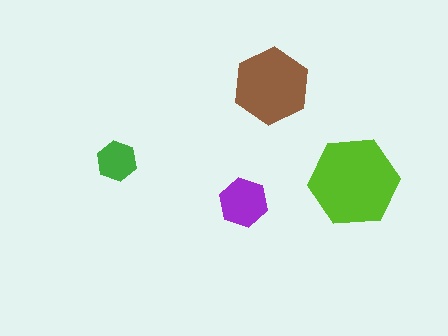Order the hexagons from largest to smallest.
the lime one, the brown one, the purple one, the green one.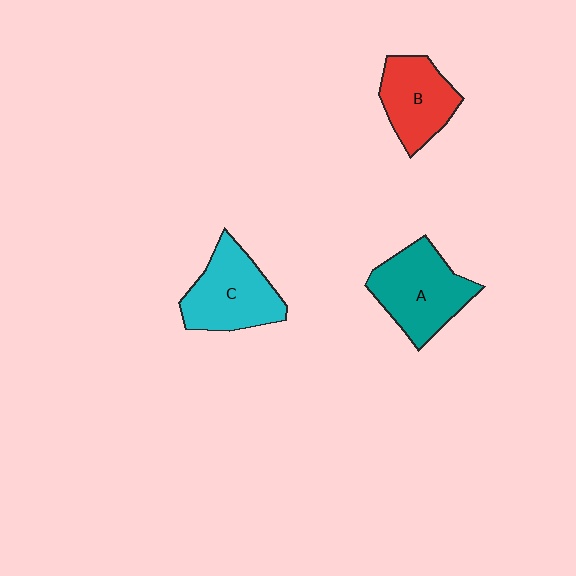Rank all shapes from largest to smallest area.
From largest to smallest: A (teal), C (cyan), B (red).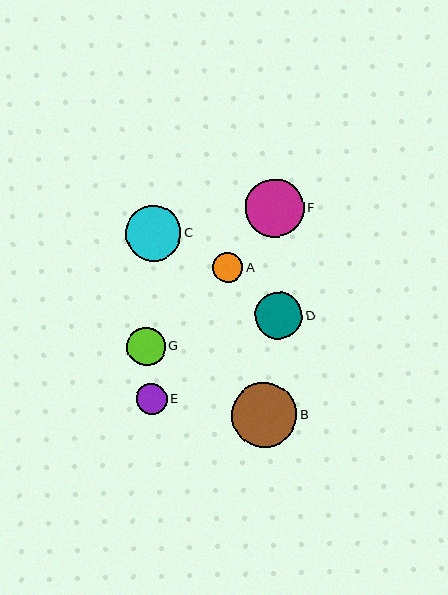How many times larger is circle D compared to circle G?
Circle D is approximately 1.2 times the size of circle G.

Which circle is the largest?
Circle B is the largest with a size of approximately 65 pixels.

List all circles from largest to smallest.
From largest to smallest: B, F, C, D, G, E, A.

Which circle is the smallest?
Circle A is the smallest with a size of approximately 30 pixels.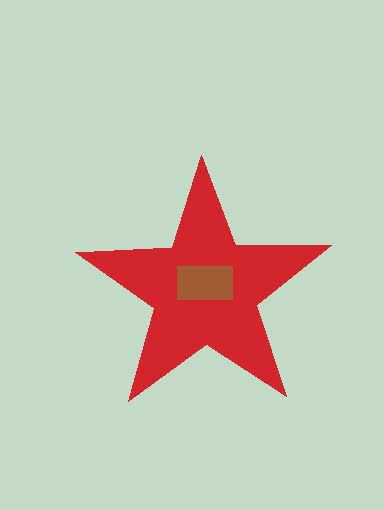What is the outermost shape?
The red star.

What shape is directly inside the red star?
The brown rectangle.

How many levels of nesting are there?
2.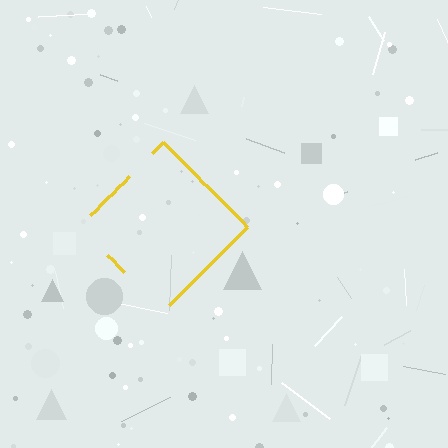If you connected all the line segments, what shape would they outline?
They would outline a diamond.